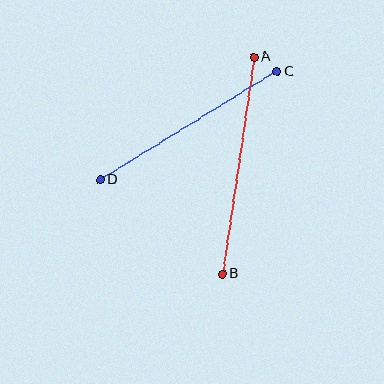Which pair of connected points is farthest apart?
Points A and B are farthest apart.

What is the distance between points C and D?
The distance is approximately 207 pixels.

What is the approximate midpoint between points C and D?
The midpoint is at approximately (189, 126) pixels.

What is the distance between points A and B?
The distance is approximately 219 pixels.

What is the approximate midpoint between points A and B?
The midpoint is at approximately (238, 165) pixels.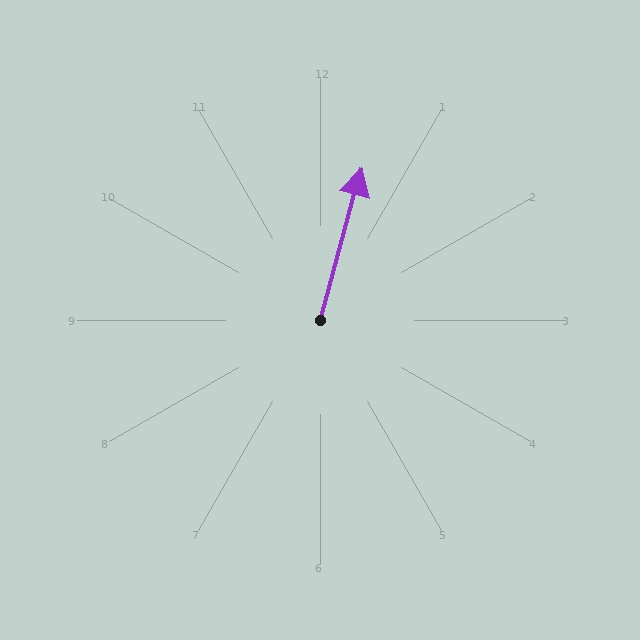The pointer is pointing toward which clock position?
Roughly 1 o'clock.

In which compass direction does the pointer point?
North.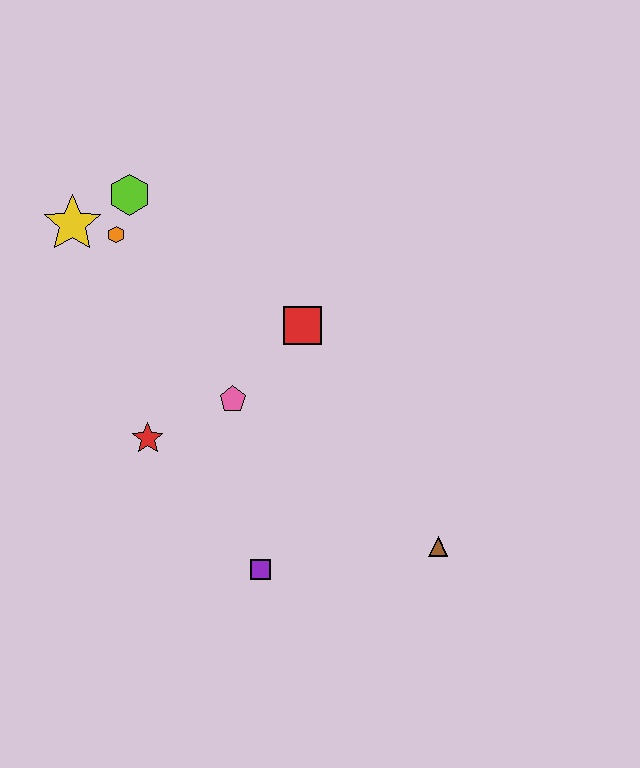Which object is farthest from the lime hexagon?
The brown triangle is farthest from the lime hexagon.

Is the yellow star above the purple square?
Yes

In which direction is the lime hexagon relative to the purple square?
The lime hexagon is above the purple square.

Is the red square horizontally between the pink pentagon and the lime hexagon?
No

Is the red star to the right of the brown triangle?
No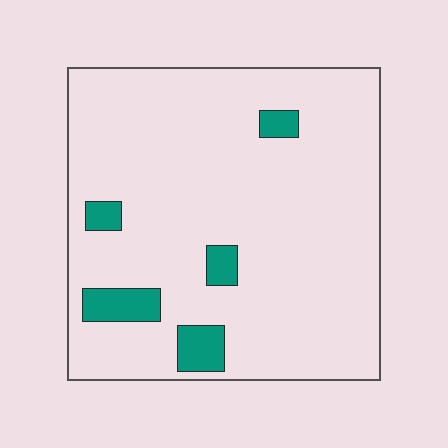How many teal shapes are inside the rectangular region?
5.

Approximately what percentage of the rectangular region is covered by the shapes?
Approximately 10%.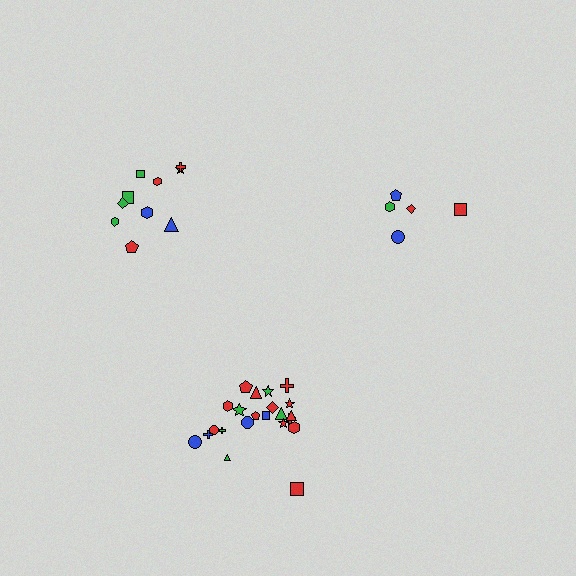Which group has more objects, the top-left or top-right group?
The top-left group.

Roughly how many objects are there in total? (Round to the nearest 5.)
Roughly 35 objects in total.